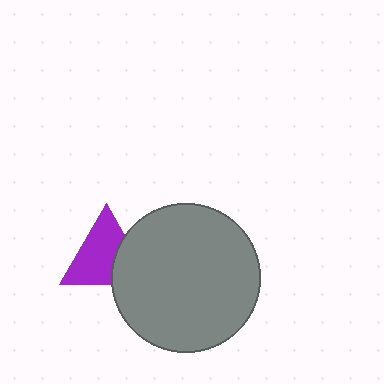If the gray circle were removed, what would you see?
You would see the complete purple triangle.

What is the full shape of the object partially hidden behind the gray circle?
The partially hidden object is a purple triangle.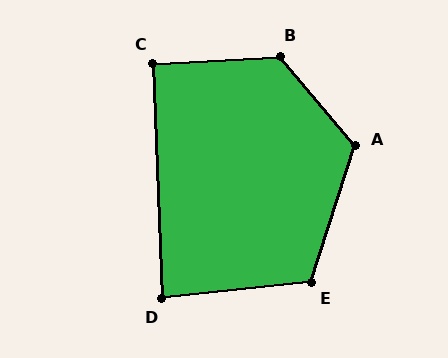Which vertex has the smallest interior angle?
D, at approximately 86 degrees.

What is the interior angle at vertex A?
Approximately 123 degrees (obtuse).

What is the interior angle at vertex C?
Approximately 91 degrees (approximately right).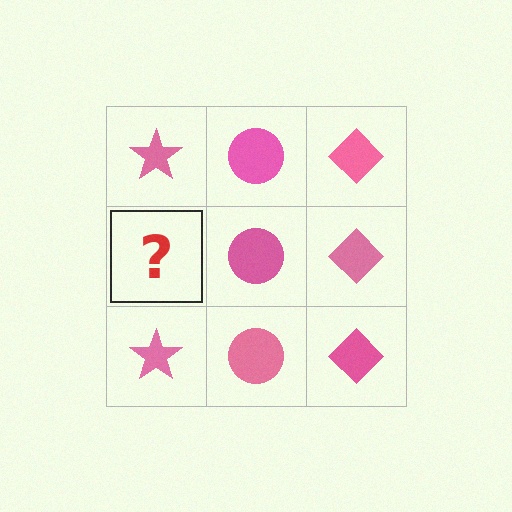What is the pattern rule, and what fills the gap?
The rule is that each column has a consistent shape. The gap should be filled with a pink star.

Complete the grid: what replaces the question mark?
The question mark should be replaced with a pink star.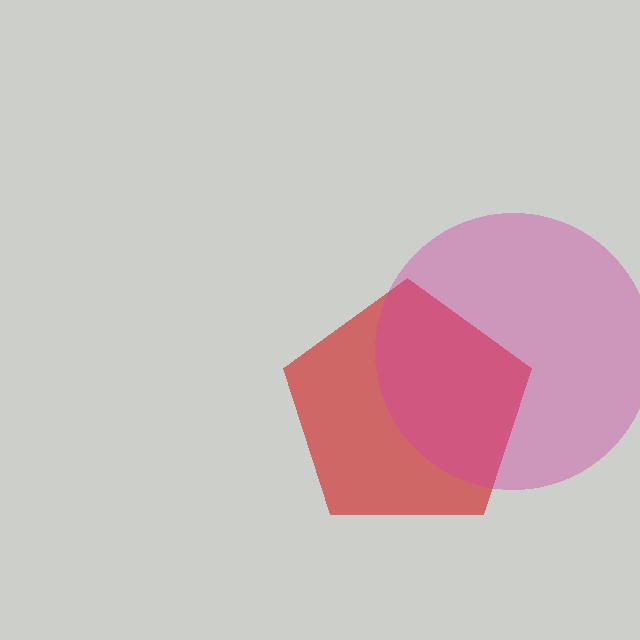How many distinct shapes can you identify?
There are 2 distinct shapes: a red pentagon, a magenta circle.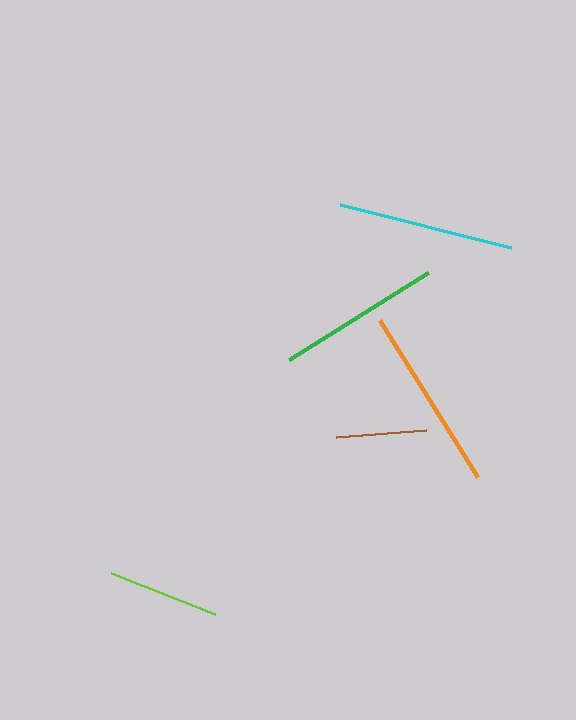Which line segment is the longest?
The orange line is the longest at approximately 185 pixels.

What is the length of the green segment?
The green segment is approximately 164 pixels long.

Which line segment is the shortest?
The brown line is the shortest at approximately 90 pixels.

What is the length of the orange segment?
The orange segment is approximately 185 pixels long.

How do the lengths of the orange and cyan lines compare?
The orange and cyan lines are approximately the same length.